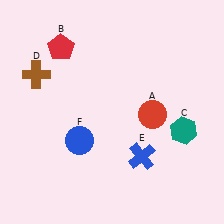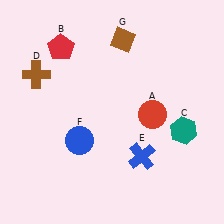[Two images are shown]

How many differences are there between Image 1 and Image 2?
There is 1 difference between the two images.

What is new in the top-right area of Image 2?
A brown diamond (G) was added in the top-right area of Image 2.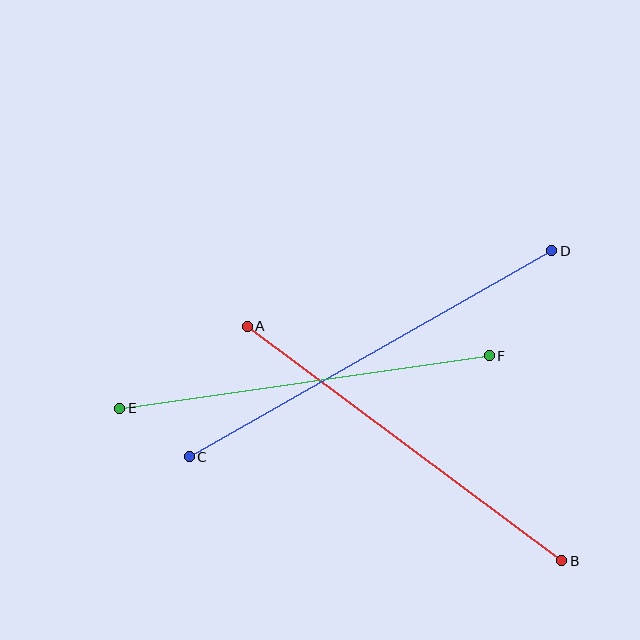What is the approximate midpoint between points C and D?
The midpoint is at approximately (370, 354) pixels.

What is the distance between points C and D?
The distance is approximately 417 pixels.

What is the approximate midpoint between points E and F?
The midpoint is at approximately (305, 382) pixels.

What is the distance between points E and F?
The distance is approximately 373 pixels.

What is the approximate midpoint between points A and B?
The midpoint is at approximately (405, 443) pixels.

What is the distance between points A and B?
The distance is approximately 393 pixels.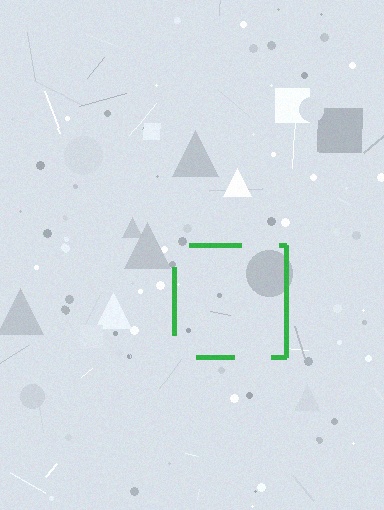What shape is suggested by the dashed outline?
The dashed outline suggests a square.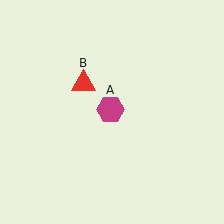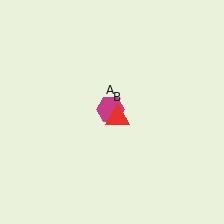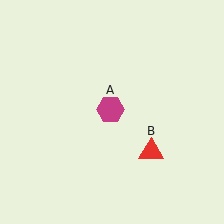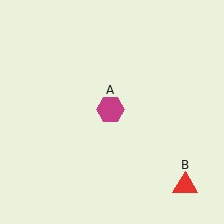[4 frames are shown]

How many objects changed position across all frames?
1 object changed position: red triangle (object B).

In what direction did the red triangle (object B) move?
The red triangle (object B) moved down and to the right.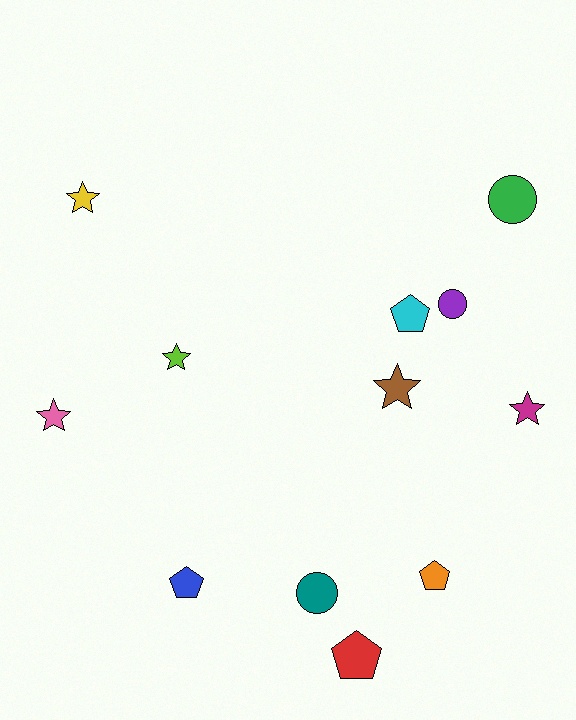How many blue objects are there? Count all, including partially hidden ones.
There is 1 blue object.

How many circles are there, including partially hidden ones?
There are 3 circles.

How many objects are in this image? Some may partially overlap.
There are 12 objects.